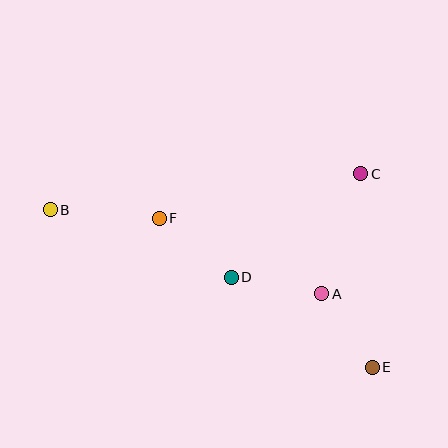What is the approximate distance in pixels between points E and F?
The distance between E and F is approximately 260 pixels.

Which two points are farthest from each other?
Points B and E are farthest from each other.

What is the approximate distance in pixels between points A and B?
The distance between A and B is approximately 284 pixels.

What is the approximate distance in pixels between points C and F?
The distance between C and F is approximately 207 pixels.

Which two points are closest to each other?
Points A and E are closest to each other.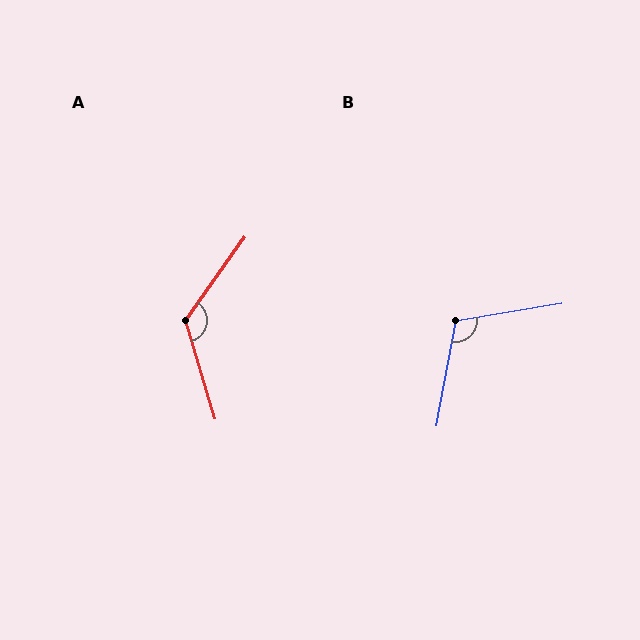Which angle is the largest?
A, at approximately 128 degrees.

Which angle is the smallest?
B, at approximately 110 degrees.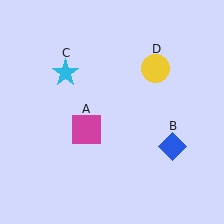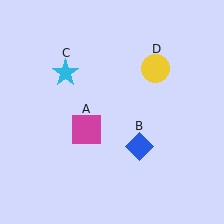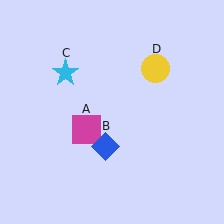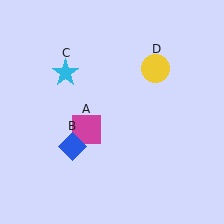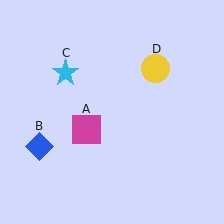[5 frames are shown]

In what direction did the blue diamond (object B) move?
The blue diamond (object B) moved left.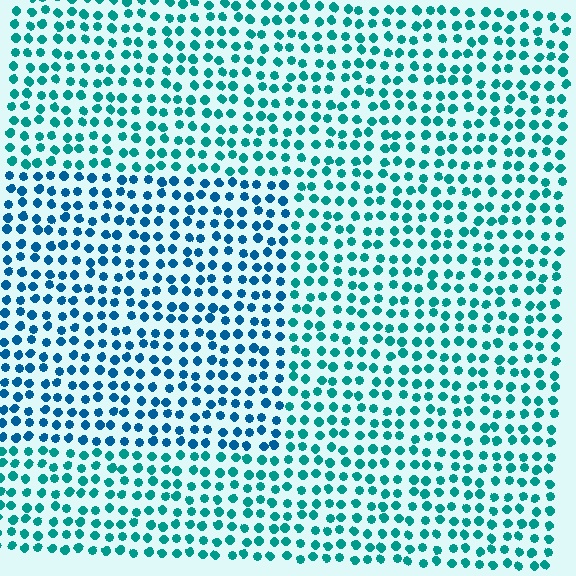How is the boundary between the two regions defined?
The boundary is defined purely by a slight shift in hue (about 29 degrees). Spacing, size, and orientation are identical on both sides.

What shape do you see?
I see a rectangle.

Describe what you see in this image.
The image is filled with small teal elements in a uniform arrangement. A rectangle-shaped region is visible where the elements are tinted to a slightly different hue, forming a subtle color boundary.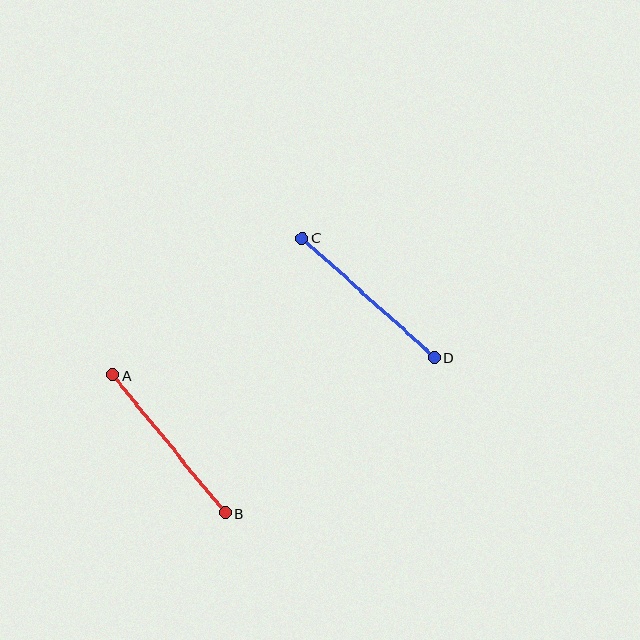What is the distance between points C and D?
The distance is approximately 179 pixels.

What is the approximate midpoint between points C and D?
The midpoint is at approximately (368, 298) pixels.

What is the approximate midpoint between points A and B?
The midpoint is at approximately (169, 444) pixels.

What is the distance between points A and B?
The distance is approximately 178 pixels.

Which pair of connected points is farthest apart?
Points C and D are farthest apart.